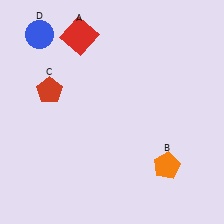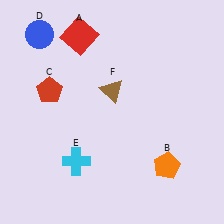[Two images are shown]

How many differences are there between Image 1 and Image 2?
There are 2 differences between the two images.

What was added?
A cyan cross (E), a brown triangle (F) were added in Image 2.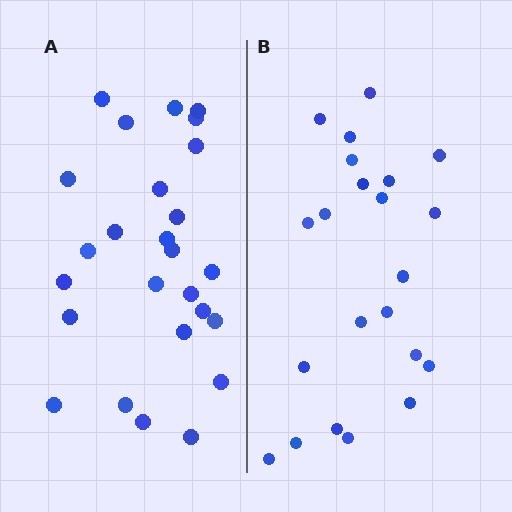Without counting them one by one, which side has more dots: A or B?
Region A (the left region) has more dots.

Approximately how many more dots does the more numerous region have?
Region A has about 4 more dots than region B.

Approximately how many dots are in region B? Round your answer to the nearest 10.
About 20 dots. (The exact count is 22, which rounds to 20.)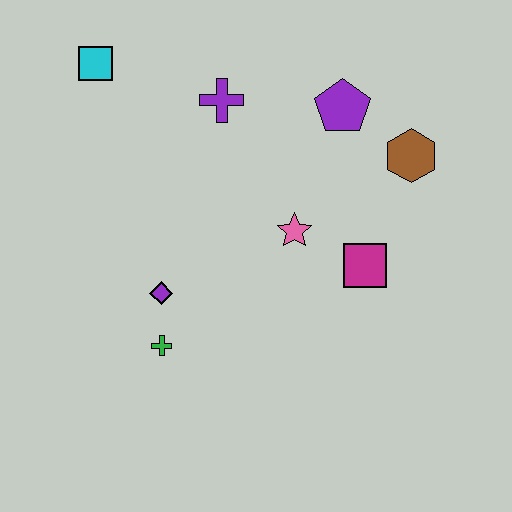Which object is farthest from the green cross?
The brown hexagon is farthest from the green cross.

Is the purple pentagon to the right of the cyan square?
Yes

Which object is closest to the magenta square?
The pink star is closest to the magenta square.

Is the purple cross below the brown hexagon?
No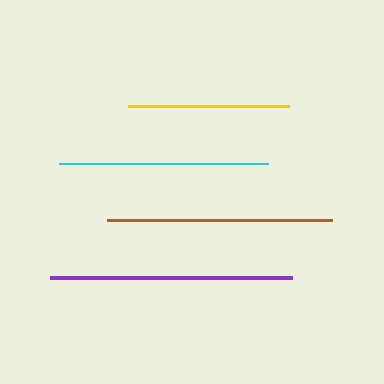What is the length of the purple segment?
The purple segment is approximately 242 pixels long.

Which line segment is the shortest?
The yellow line is the shortest at approximately 161 pixels.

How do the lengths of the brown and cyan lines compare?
The brown and cyan lines are approximately the same length.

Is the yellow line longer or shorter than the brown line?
The brown line is longer than the yellow line.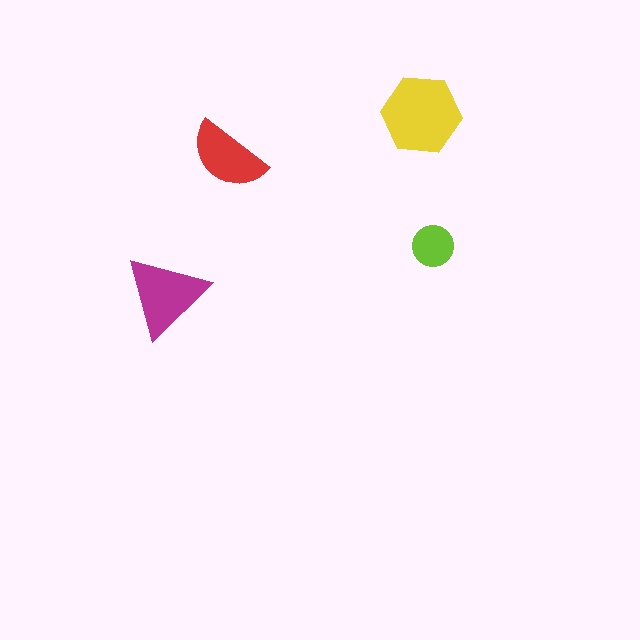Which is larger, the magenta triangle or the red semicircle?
The magenta triangle.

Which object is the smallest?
The lime circle.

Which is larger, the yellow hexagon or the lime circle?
The yellow hexagon.